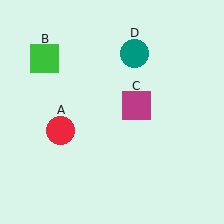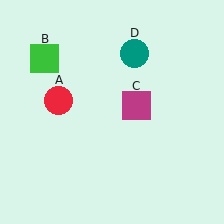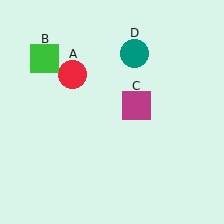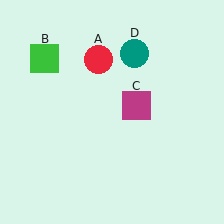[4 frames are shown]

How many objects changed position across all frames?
1 object changed position: red circle (object A).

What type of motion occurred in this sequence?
The red circle (object A) rotated clockwise around the center of the scene.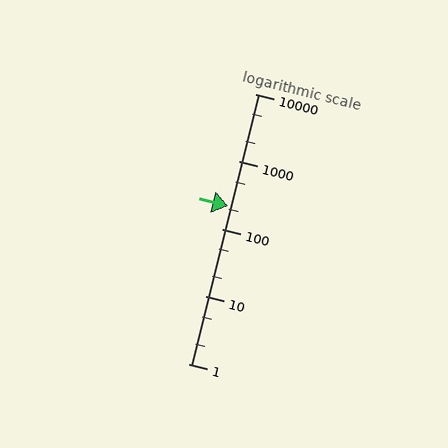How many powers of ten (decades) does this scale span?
The scale spans 4 decades, from 1 to 10000.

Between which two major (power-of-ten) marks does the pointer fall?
The pointer is between 100 and 1000.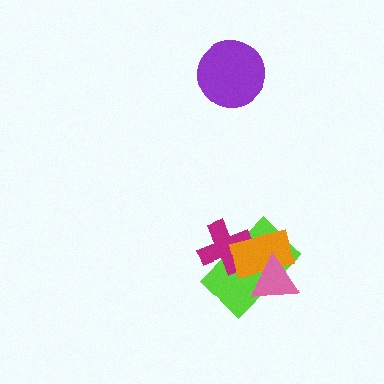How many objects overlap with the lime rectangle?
3 objects overlap with the lime rectangle.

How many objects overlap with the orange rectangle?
3 objects overlap with the orange rectangle.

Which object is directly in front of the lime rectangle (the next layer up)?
The magenta cross is directly in front of the lime rectangle.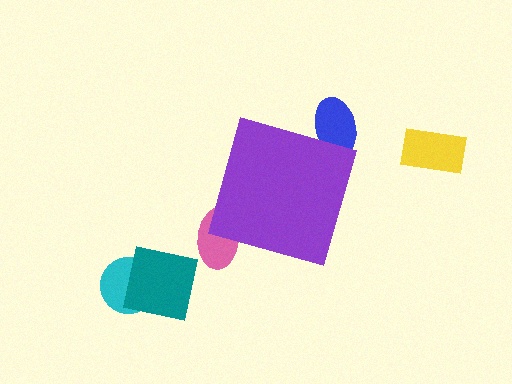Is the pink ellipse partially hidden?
Yes, the pink ellipse is partially hidden behind the purple diamond.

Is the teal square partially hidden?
No, the teal square is fully visible.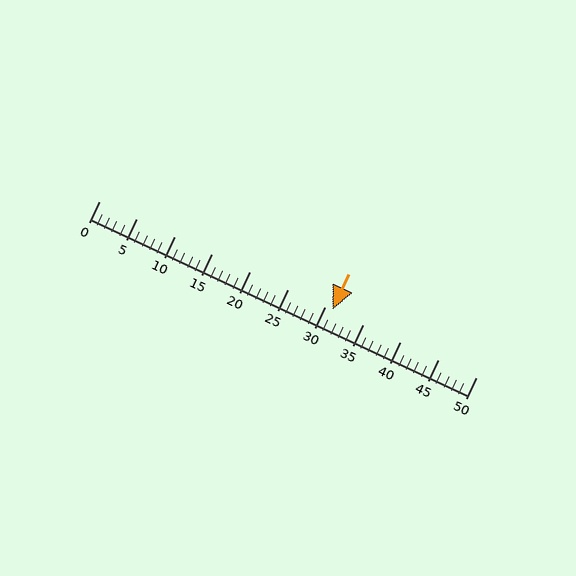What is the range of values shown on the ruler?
The ruler shows values from 0 to 50.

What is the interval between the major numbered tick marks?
The major tick marks are spaced 5 units apart.